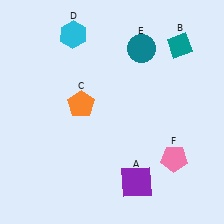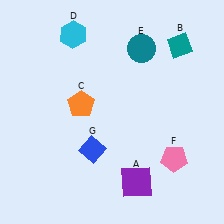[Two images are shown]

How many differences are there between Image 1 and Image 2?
There is 1 difference between the two images.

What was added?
A blue diamond (G) was added in Image 2.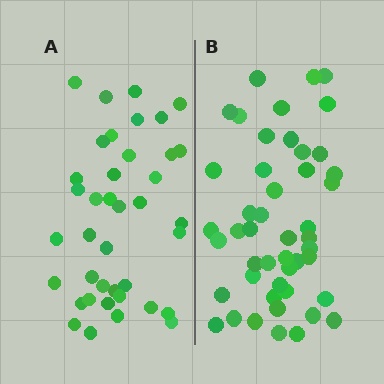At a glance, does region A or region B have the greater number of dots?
Region B (the right region) has more dots.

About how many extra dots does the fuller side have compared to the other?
Region B has roughly 8 or so more dots than region A.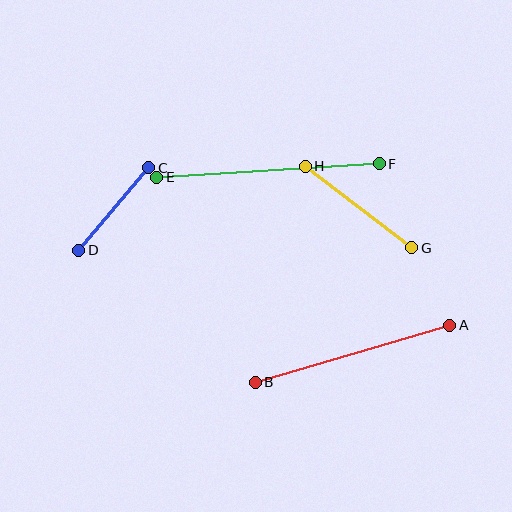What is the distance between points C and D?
The distance is approximately 108 pixels.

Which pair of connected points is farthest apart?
Points E and F are farthest apart.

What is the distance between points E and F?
The distance is approximately 223 pixels.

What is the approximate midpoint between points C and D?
The midpoint is at approximately (113, 209) pixels.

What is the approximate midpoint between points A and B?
The midpoint is at approximately (353, 354) pixels.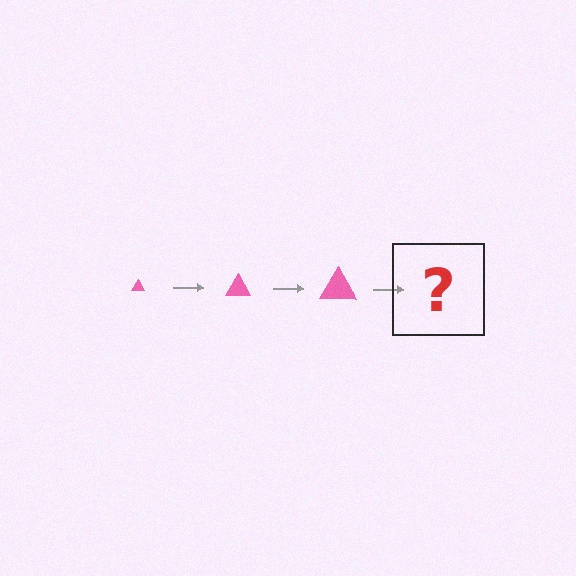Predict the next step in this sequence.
The next step is a pink triangle, larger than the previous one.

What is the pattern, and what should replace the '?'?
The pattern is that the triangle gets progressively larger each step. The '?' should be a pink triangle, larger than the previous one.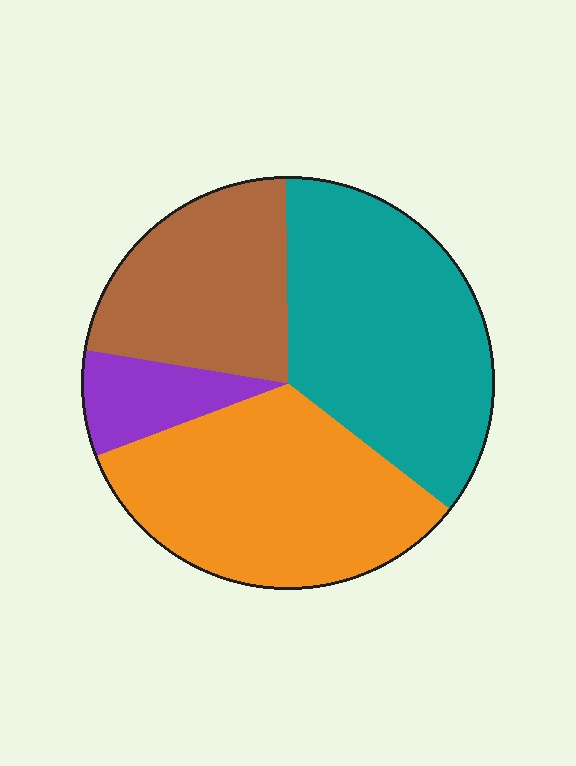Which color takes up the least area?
Purple, at roughly 10%.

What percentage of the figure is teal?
Teal covers around 35% of the figure.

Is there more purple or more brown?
Brown.